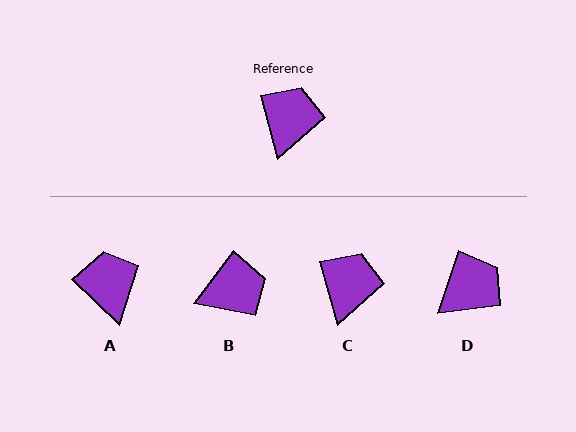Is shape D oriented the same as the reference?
No, it is off by about 34 degrees.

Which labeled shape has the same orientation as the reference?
C.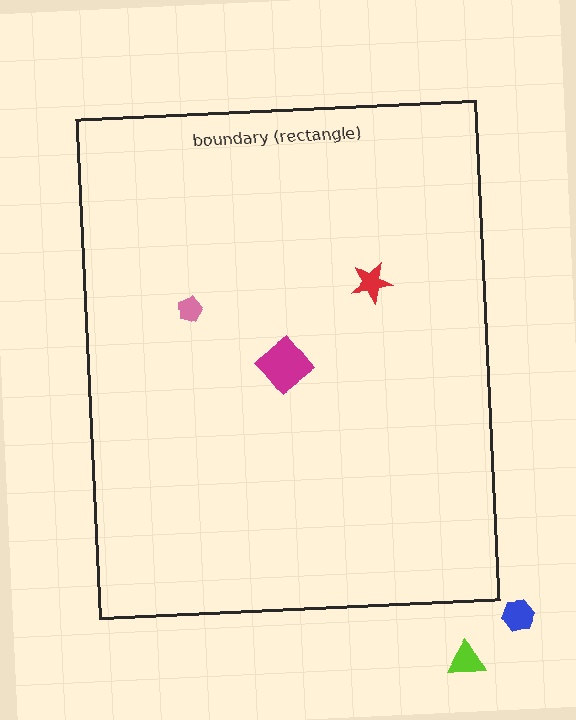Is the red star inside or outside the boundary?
Inside.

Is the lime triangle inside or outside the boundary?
Outside.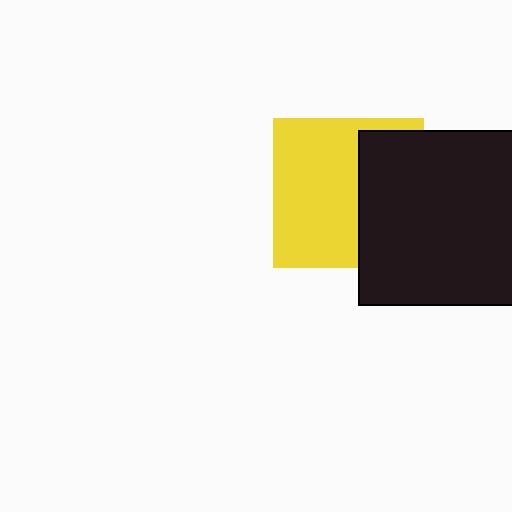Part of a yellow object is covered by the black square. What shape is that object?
It is a square.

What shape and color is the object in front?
The object in front is a black square.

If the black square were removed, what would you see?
You would see the complete yellow square.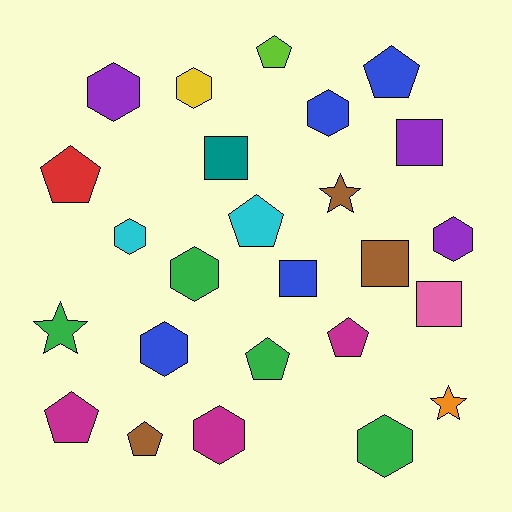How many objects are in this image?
There are 25 objects.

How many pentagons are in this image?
There are 8 pentagons.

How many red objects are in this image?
There is 1 red object.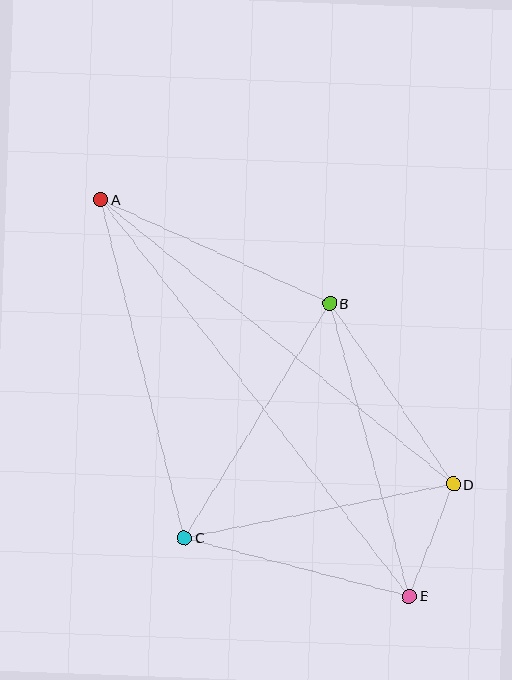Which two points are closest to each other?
Points D and E are closest to each other.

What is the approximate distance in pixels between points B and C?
The distance between B and C is approximately 276 pixels.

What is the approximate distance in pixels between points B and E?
The distance between B and E is approximately 303 pixels.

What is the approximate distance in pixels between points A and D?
The distance between A and D is approximately 453 pixels.